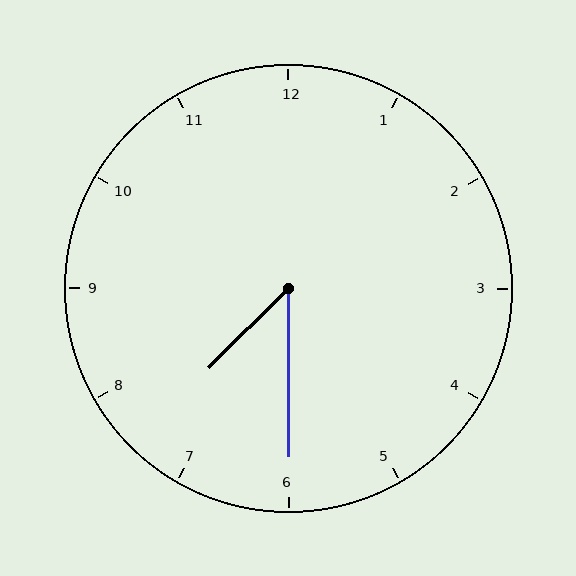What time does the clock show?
7:30.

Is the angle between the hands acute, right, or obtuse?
It is acute.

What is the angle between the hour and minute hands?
Approximately 45 degrees.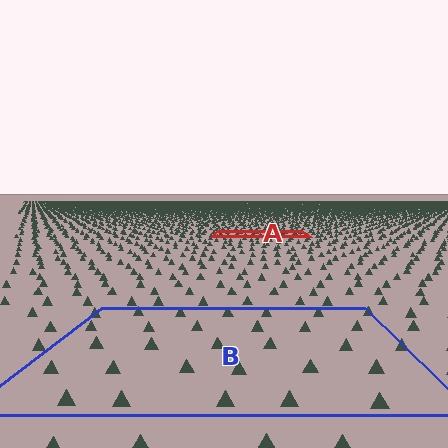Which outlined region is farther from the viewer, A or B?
Region A is farther from the viewer — the texture elements inside it appear smaller and more densely packed.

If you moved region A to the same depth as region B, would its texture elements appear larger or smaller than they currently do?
They would appear larger. At a closer depth, the same texture elements are projected at a bigger on-screen size.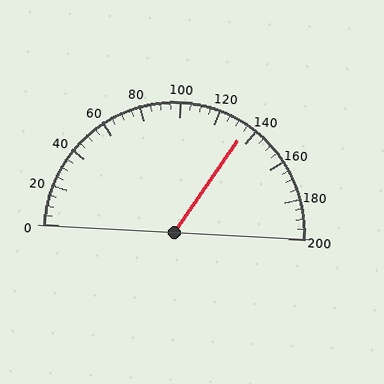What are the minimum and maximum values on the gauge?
The gauge ranges from 0 to 200.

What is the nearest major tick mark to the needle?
The nearest major tick mark is 140.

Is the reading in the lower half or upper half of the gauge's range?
The reading is in the upper half of the range (0 to 200).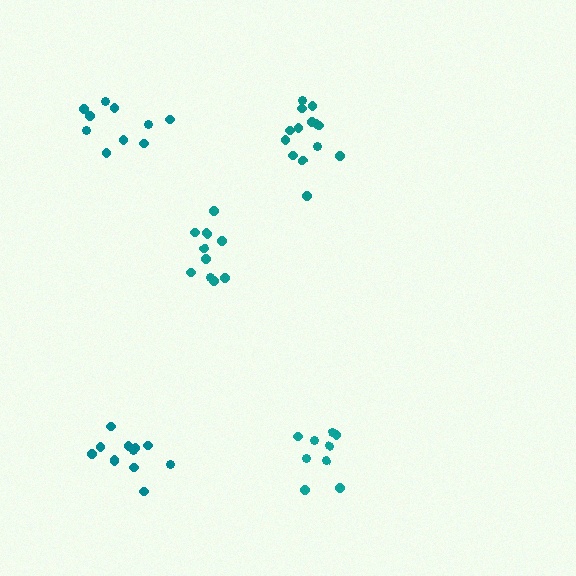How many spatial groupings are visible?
There are 5 spatial groupings.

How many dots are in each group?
Group 1: 10 dots, Group 2: 14 dots, Group 3: 13 dots, Group 4: 9 dots, Group 5: 11 dots (57 total).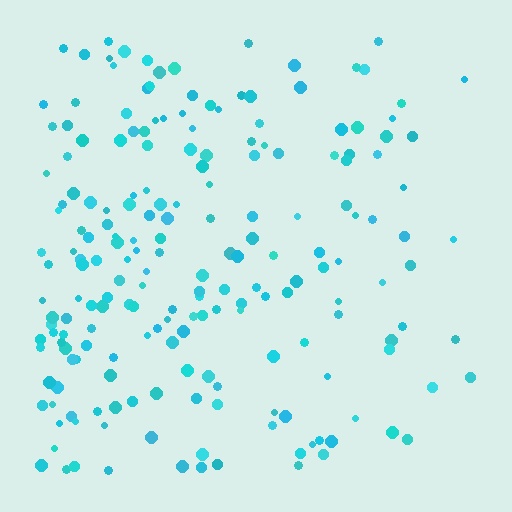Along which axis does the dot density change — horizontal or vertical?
Horizontal.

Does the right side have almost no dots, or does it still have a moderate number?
Still a moderate number, just noticeably fewer than the left.